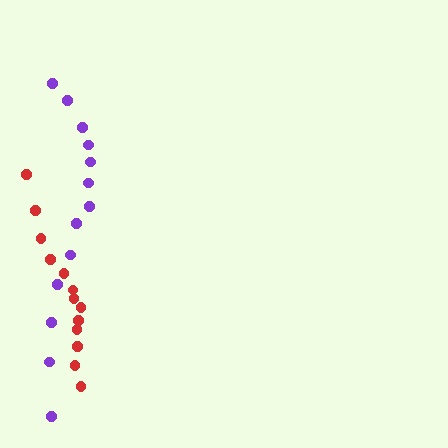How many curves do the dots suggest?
There are 2 distinct paths.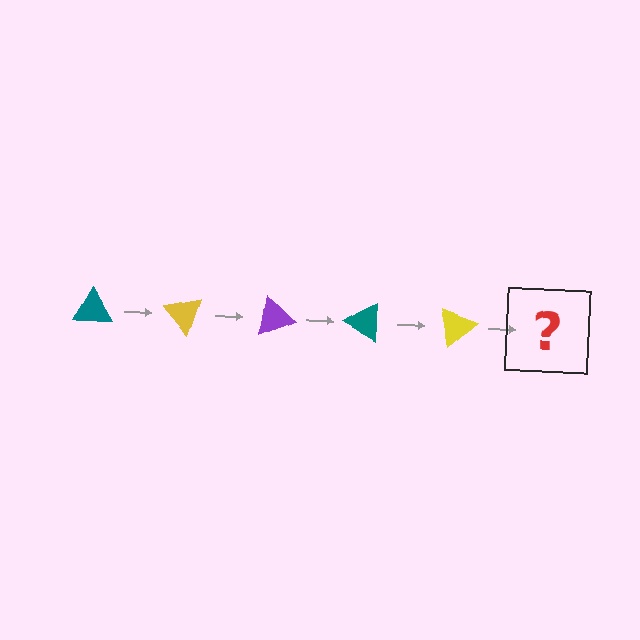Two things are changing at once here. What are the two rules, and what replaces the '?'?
The two rules are that it rotates 50 degrees each step and the color cycles through teal, yellow, and purple. The '?' should be a purple triangle, rotated 250 degrees from the start.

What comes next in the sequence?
The next element should be a purple triangle, rotated 250 degrees from the start.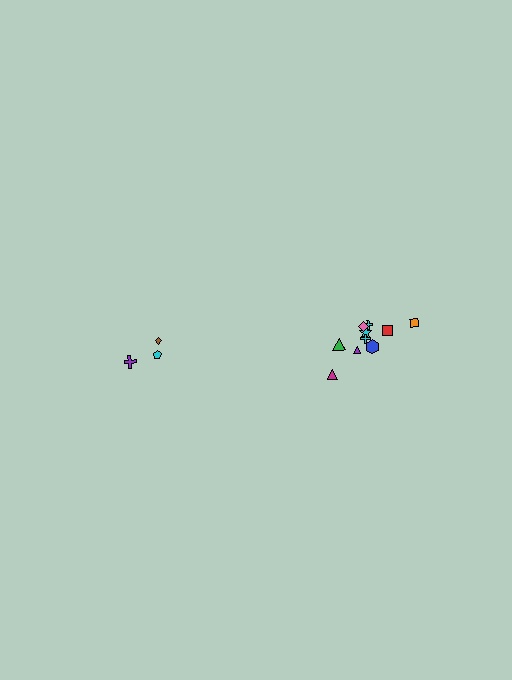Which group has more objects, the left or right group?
The right group.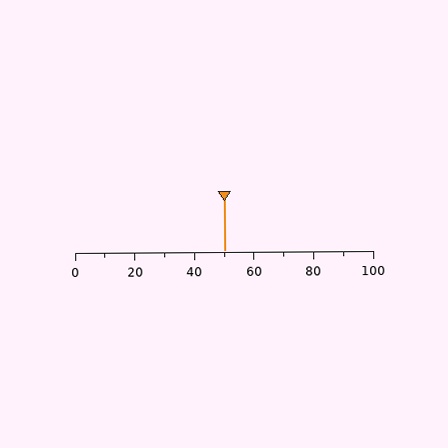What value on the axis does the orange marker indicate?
The marker indicates approximately 50.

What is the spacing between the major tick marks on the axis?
The major ticks are spaced 20 apart.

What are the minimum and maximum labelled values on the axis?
The axis runs from 0 to 100.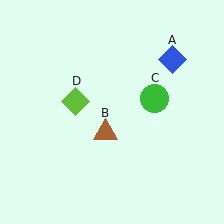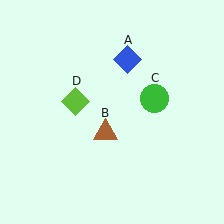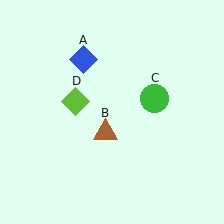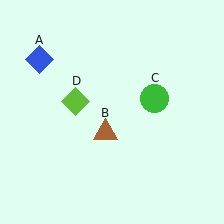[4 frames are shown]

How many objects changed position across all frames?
1 object changed position: blue diamond (object A).